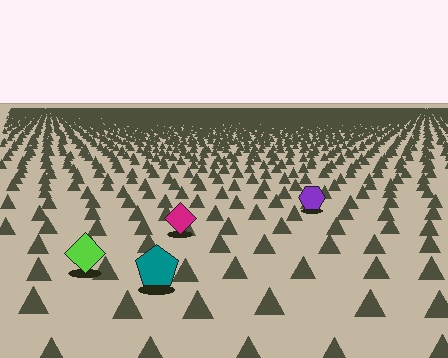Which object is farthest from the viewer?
The purple hexagon is farthest from the viewer. It appears smaller and the ground texture around it is denser.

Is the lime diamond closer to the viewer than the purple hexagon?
Yes. The lime diamond is closer — you can tell from the texture gradient: the ground texture is coarser near it.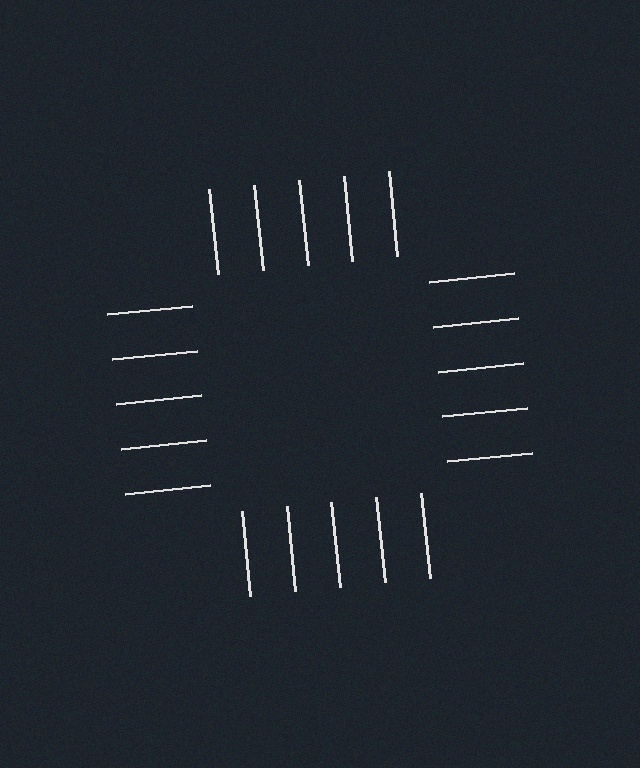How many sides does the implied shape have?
4 sides — the line-ends trace a square.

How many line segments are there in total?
20 — 5 along each of the 4 edges.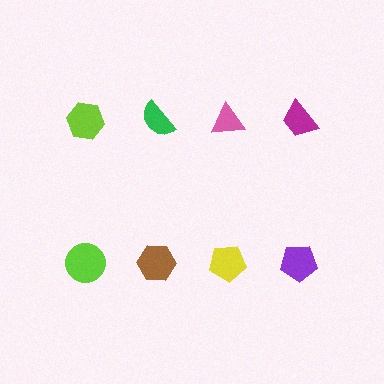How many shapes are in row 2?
4 shapes.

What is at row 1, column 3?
A pink triangle.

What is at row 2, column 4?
A purple pentagon.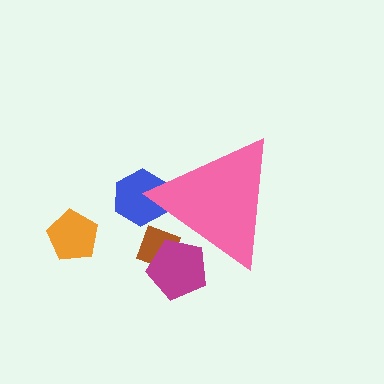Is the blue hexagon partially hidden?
Yes, the blue hexagon is partially hidden behind the pink triangle.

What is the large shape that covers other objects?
A pink triangle.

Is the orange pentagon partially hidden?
No, the orange pentagon is fully visible.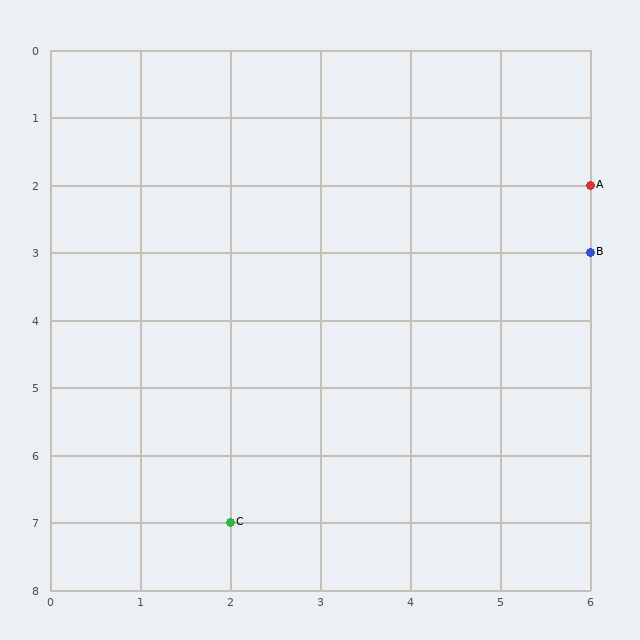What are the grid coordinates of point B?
Point B is at grid coordinates (6, 3).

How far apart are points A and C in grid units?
Points A and C are 4 columns and 5 rows apart (about 6.4 grid units diagonally).